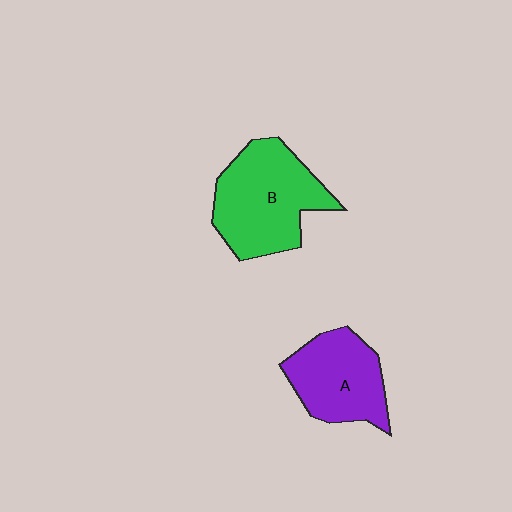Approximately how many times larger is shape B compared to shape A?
Approximately 1.3 times.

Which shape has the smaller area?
Shape A (purple).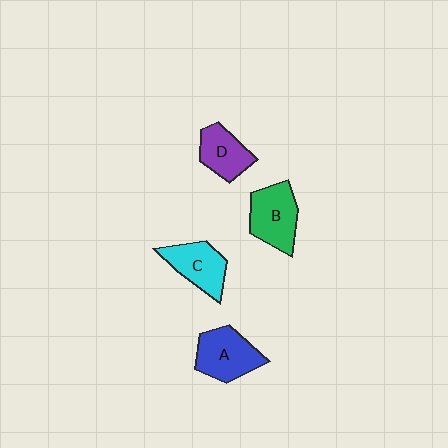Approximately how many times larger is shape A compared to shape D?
Approximately 1.3 times.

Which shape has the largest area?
Shape A (blue).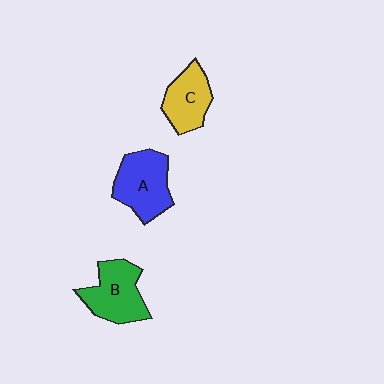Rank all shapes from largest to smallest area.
From largest to smallest: A (blue), B (green), C (yellow).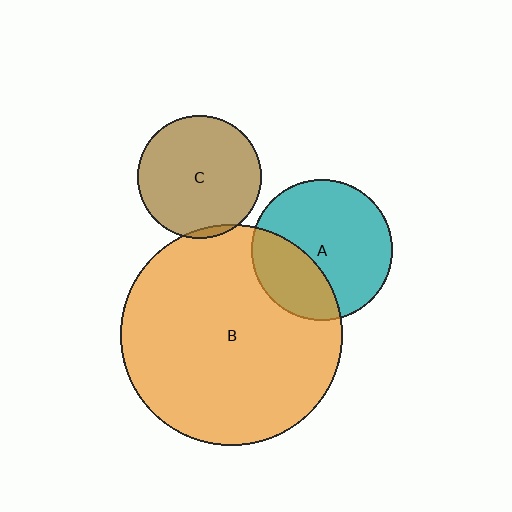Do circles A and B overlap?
Yes.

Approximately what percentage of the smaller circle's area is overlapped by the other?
Approximately 30%.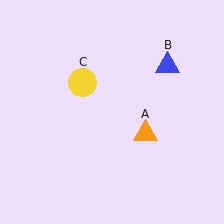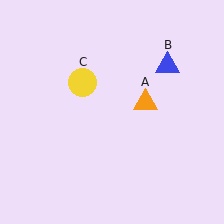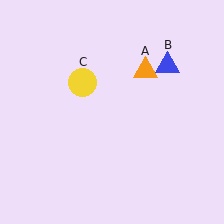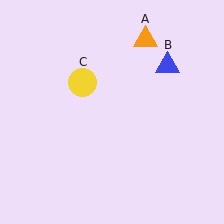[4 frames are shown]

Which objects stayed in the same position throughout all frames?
Blue triangle (object B) and yellow circle (object C) remained stationary.